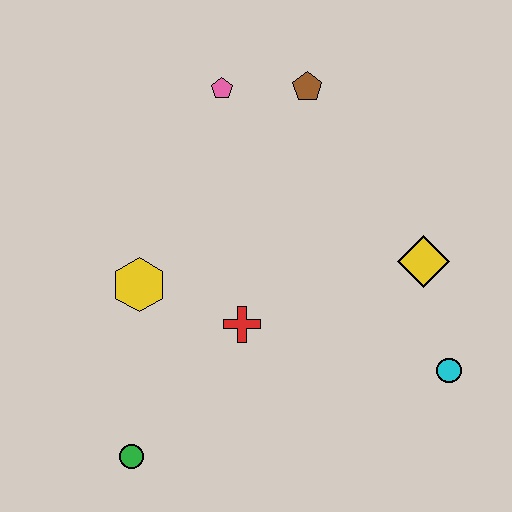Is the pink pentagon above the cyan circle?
Yes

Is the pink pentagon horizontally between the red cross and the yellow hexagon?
Yes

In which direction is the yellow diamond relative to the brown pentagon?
The yellow diamond is below the brown pentagon.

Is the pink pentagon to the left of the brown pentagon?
Yes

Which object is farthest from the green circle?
The brown pentagon is farthest from the green circle.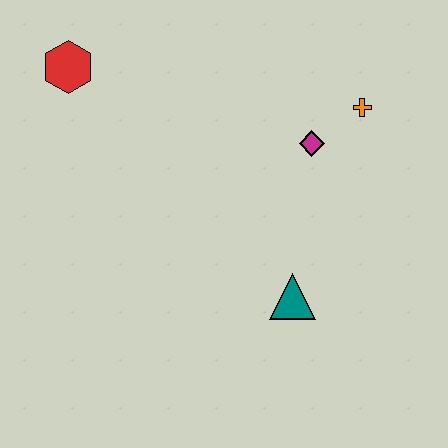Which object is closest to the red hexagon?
The magenta diamond is closest to the red hexagon.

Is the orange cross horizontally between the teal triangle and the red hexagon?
No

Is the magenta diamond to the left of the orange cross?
Yes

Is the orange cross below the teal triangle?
No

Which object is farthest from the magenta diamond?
The red hexagon is farthest from the magenta diamond.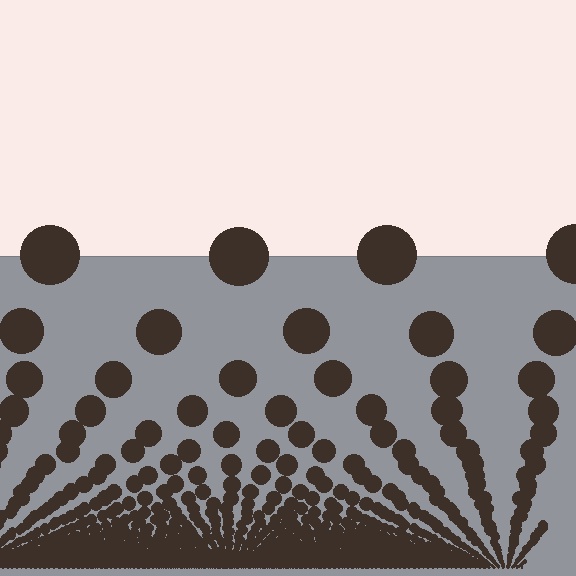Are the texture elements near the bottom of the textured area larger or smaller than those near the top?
Smaller. The gradient is inverted — elements near the bottom are smaller and denser.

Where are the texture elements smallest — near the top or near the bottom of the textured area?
Near the bottom.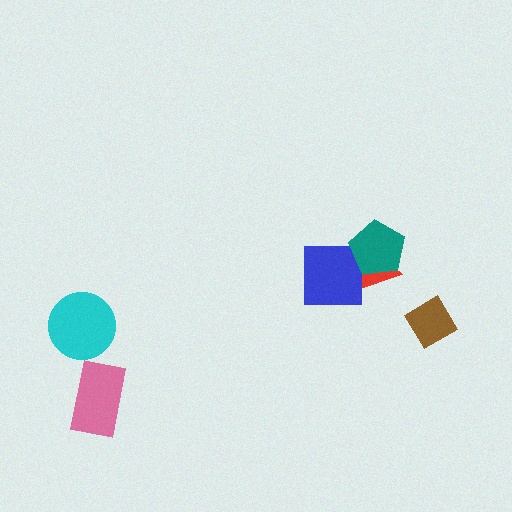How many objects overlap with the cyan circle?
0 objects overlap with the cyan circle.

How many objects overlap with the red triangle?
2 objects overlap with the red triangle.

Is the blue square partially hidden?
Yes, it is partially covered by another shape.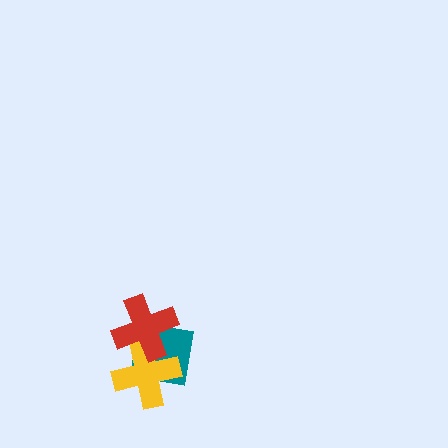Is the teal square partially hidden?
Yes, it is partially covered by another shape.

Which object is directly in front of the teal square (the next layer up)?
The yellow cross is directly in front of the teal square.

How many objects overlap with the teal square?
2 objects overlap with the teal square.